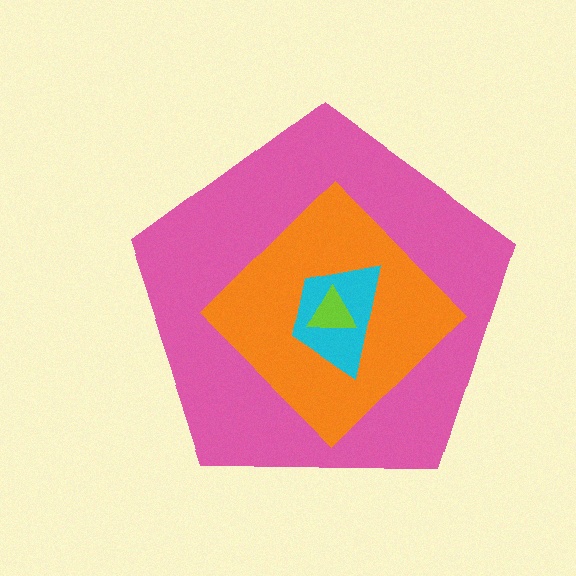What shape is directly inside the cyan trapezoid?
The lime triangle.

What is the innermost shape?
The lime triangle.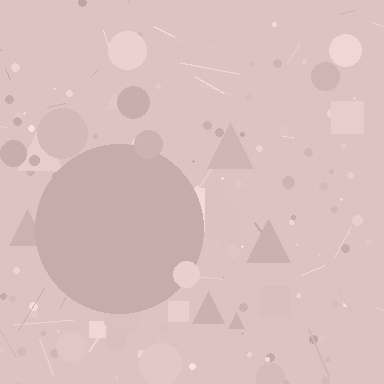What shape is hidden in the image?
A circle is hidden in the image.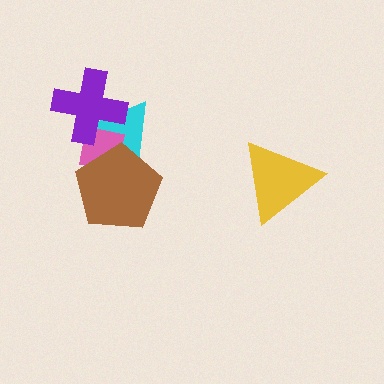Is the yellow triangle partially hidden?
No, no other shape covers it.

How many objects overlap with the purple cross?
2 objects overlap with the purple cross.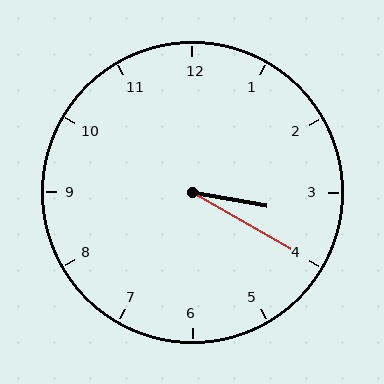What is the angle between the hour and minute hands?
Approximately 20 degrees.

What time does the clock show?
3:20.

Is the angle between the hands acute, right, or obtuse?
It is acute.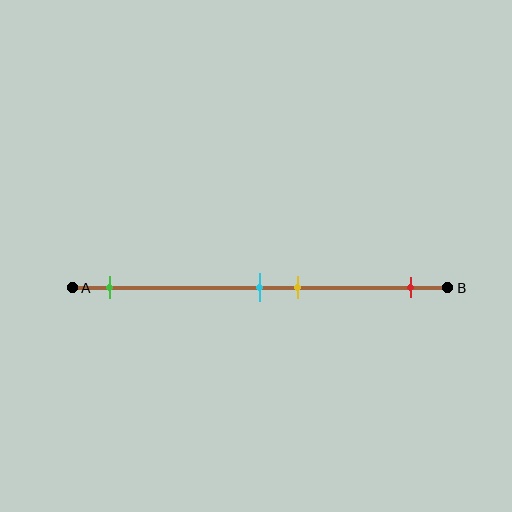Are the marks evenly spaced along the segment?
No, the marks are not evenly spaced.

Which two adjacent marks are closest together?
The cyan and yellow marks are the closest adjacent pair.